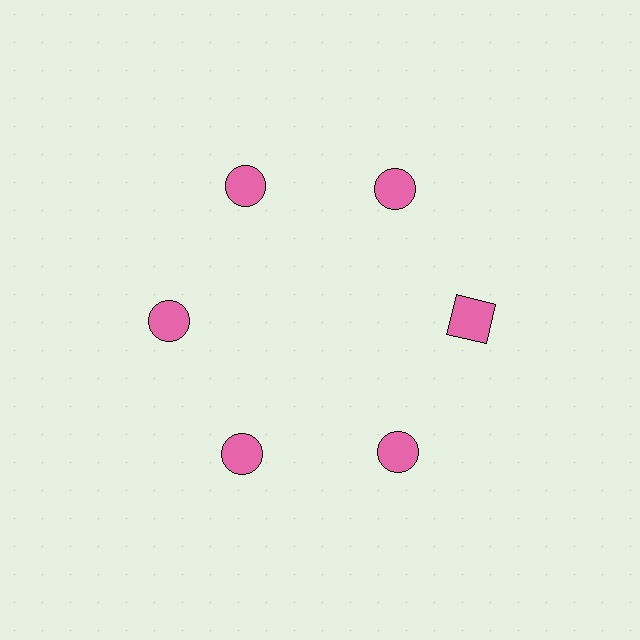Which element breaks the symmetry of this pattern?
The pink square at roughly the 3 o'clock position breaks the symmetry. All other shapes are pink circles.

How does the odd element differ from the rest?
It has a different shape: square instead of circle.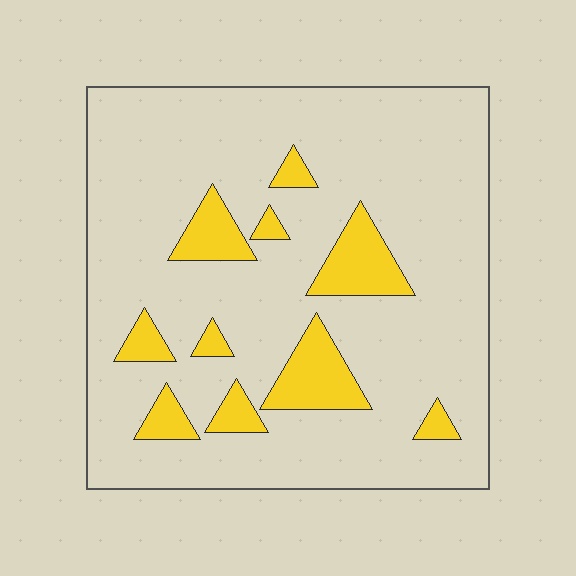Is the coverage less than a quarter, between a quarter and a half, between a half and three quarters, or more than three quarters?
Less than a quarter.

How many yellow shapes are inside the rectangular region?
10.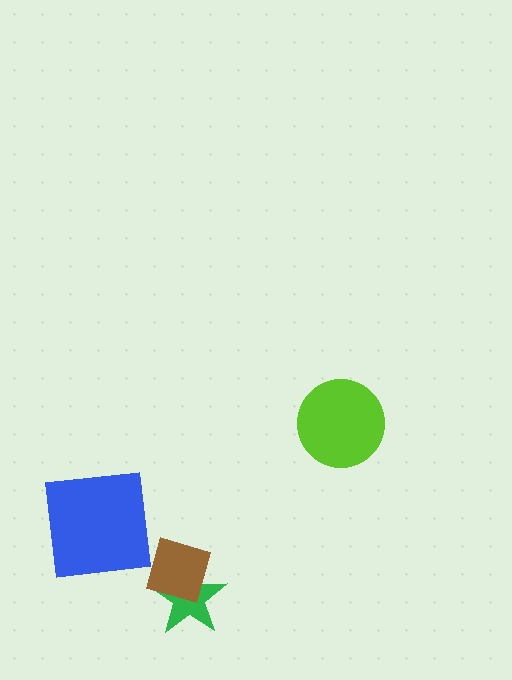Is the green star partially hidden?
Yes, it is partially covered by another shape.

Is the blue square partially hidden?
No, no other shape covers it.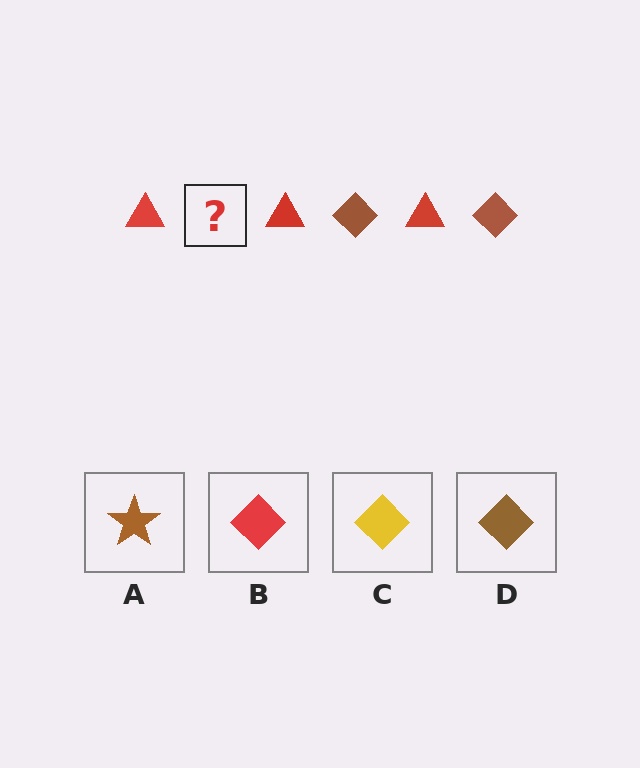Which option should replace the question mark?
Option D.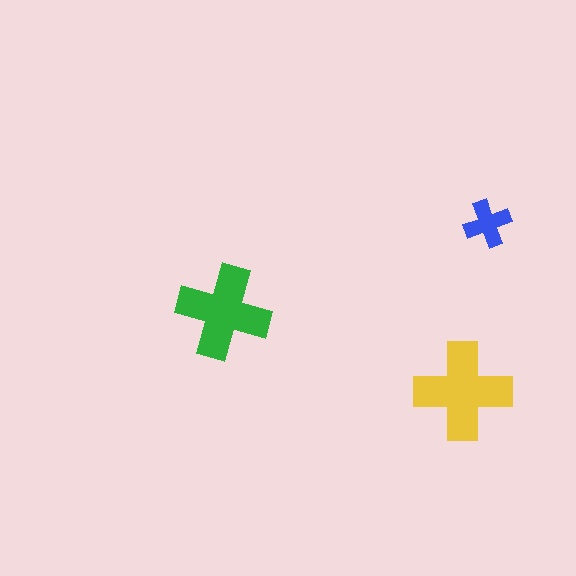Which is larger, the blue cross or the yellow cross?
The yellow one.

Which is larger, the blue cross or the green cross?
The green one.